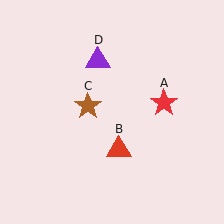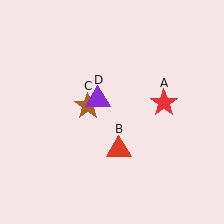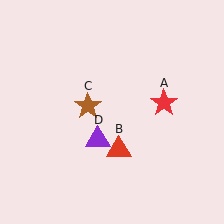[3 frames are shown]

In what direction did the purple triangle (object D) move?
The purple triangle (object D) moved down.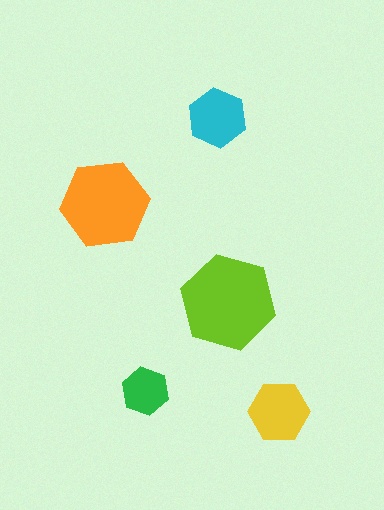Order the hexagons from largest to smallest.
the lime one, the orange one, the yellow one, the cyan one, the green one.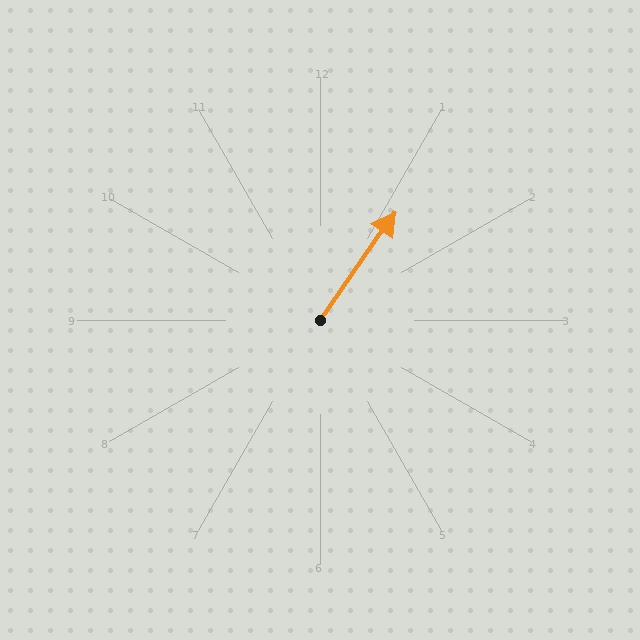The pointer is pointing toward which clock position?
Roughly 1 o'clock.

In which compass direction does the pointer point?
Northeast.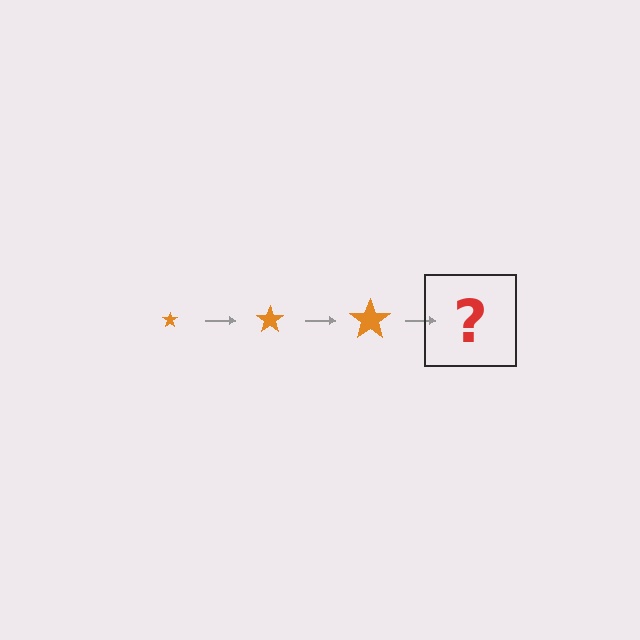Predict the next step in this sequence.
The next step is an orange star, larger than the previous one.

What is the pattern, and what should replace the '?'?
The pattern is that the star gets progressively larger each step. The '?' should be an orange star, larger than the previous one.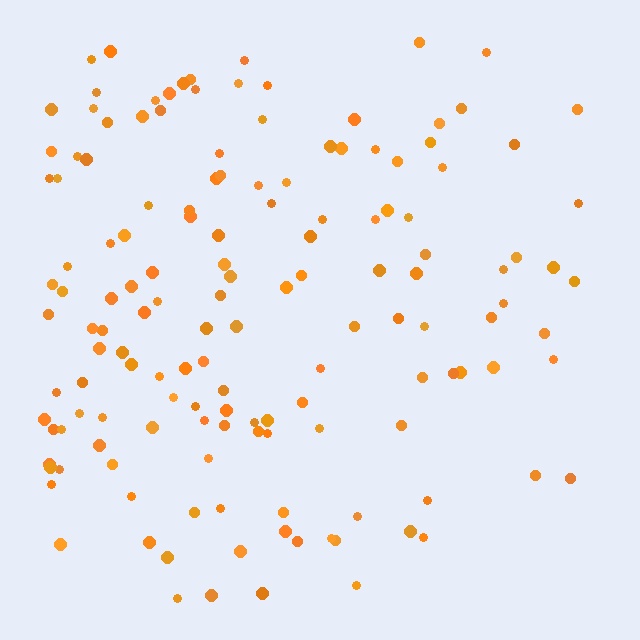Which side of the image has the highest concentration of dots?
The left.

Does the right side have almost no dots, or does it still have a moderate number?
Still a moderate number, just noticeably fewer than the left.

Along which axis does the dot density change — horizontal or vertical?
Horizontal.